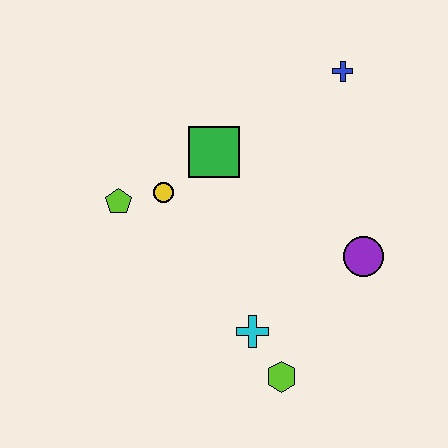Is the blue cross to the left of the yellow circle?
No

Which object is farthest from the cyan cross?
The blue cross is farthest from the cyan cross.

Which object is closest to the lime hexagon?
The cyan cross is closest to the lime hexagon.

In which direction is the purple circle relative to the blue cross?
The purple circle is below the blue cross.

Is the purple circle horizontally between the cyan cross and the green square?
No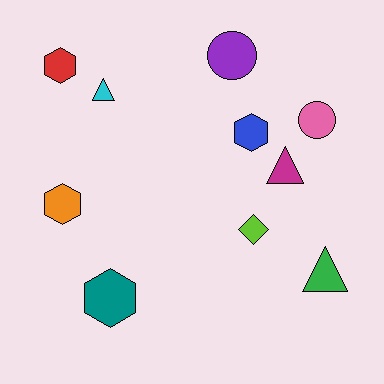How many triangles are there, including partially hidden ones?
There are 3 triangles.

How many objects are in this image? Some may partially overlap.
There are 10 objects.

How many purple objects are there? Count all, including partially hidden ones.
There is 1 purple object.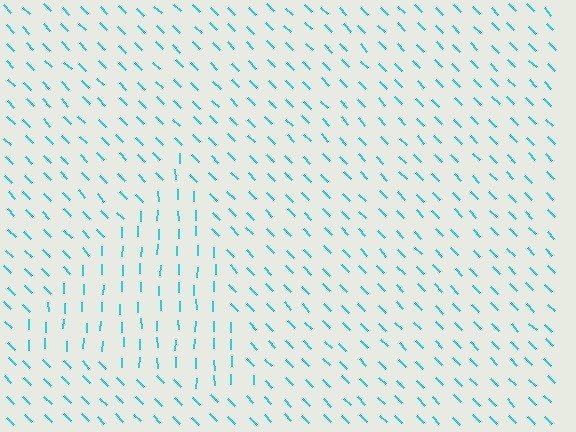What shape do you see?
I see a triangle.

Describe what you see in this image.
The image is filled with small cyan line segments. A triangle region in the image has lines oriented differently from the surrounding lines, creating a visible texture boundary.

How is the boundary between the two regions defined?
The boundary is defined purely by a change in line orientation (approximately 45 degrees difference). All lines are the same color and thickness.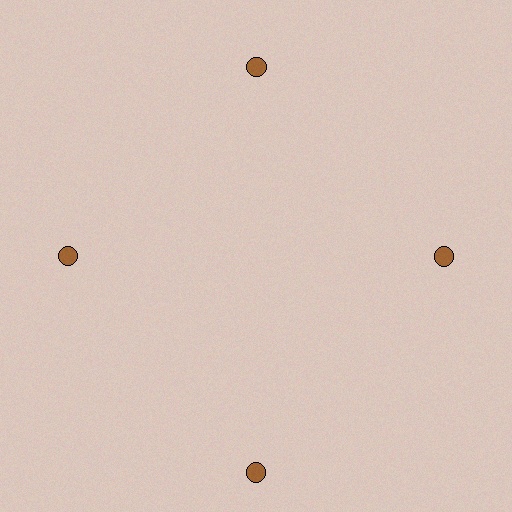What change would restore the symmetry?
The symmetry would be restored by moving it inward, back onto the ring so that all 4 circles sit at equal angles and equal distance from the center.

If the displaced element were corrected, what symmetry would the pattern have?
It would have 4-fold rotational symmetry — the pattern would map onto itself every 90 degrees.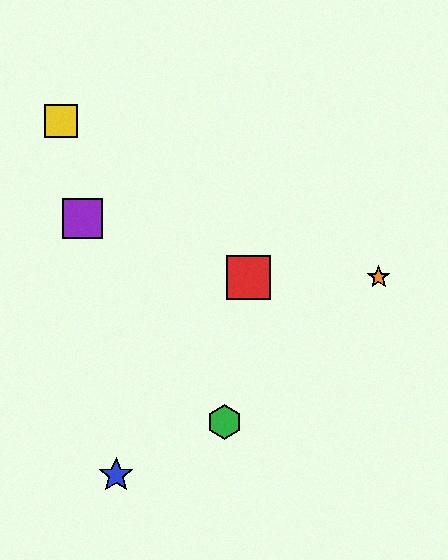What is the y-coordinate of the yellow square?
The yellow square is at y≈121.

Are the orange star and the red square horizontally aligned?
Yes, both are at y≈278.